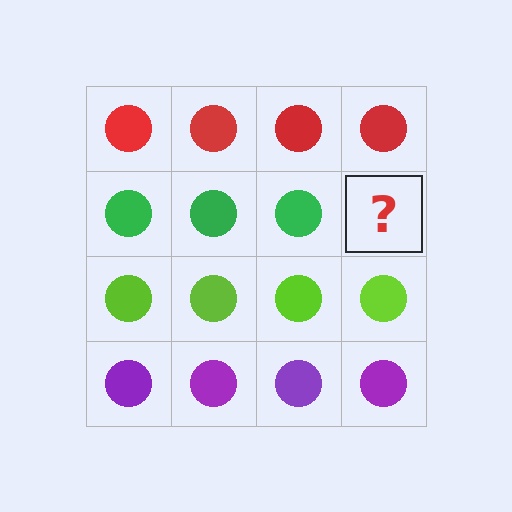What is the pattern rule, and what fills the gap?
The rule is that each row has a consistent color. The gap should be filled with a green circle.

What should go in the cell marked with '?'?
The missing cell should contain a green circle.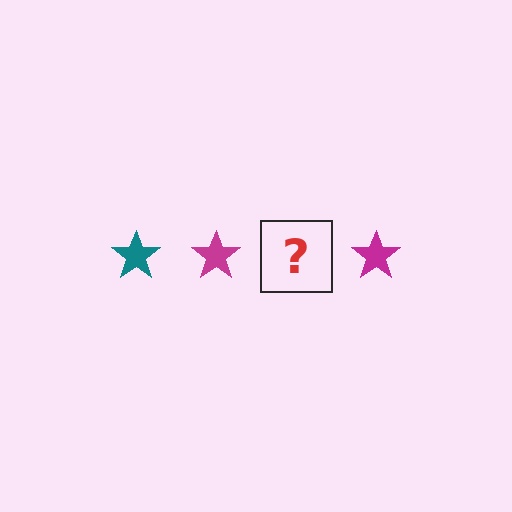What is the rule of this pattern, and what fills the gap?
The rule is that the pattern cycles through teal, magenta stars. The gap should be filled with a teal star.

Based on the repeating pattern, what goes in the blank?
The blank should be a teal star.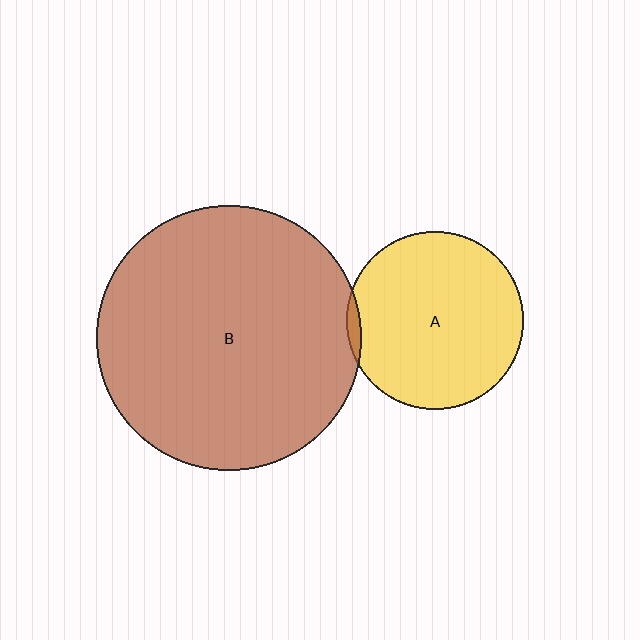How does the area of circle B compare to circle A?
Approximately 2.2 times.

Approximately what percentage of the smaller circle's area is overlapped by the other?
Approximately 5%.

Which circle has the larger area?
Circle B (brown).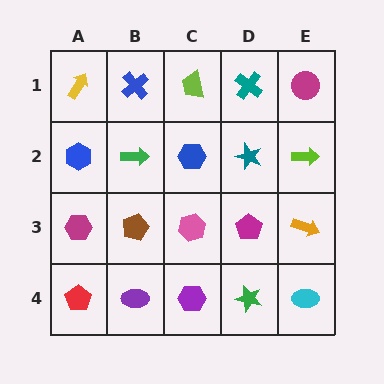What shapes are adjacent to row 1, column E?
A lime arrow (row 2, column E), a teal cross (row 1, column D).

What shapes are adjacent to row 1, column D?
A teal star (row 2, column D), a lime trapezoid (row 1, column C), a magenta circle (row 1, column E).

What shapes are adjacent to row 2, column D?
A teal cross (row 1, column D), a magenta pentagon (row 3, column D), a blue hexagon (row 2, column C), a lime arrow (row 2, column E).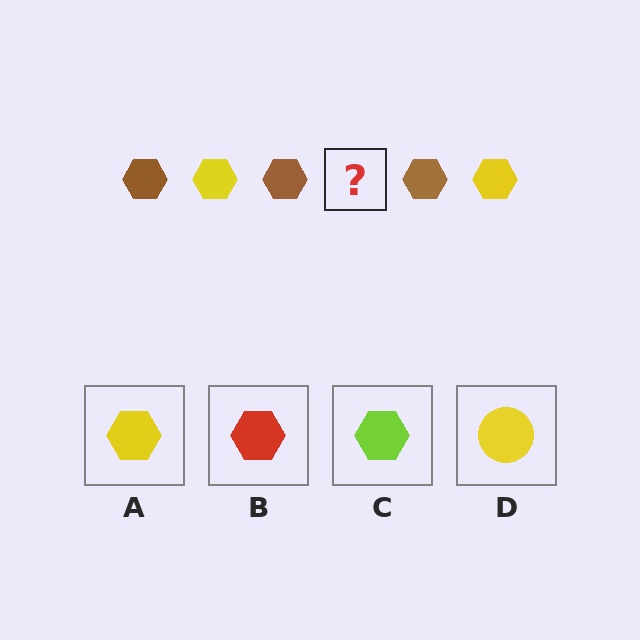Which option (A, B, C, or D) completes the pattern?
A.